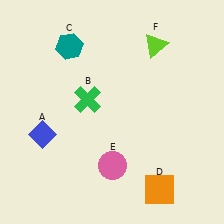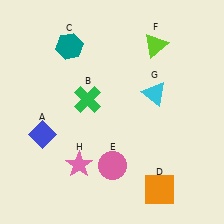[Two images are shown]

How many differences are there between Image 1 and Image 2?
There are 2 differences between the two images.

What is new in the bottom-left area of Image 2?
A pink star (H) was added in the bottom-left area of Image 2.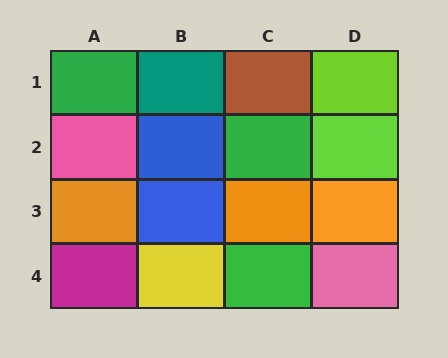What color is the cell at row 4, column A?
Magenta.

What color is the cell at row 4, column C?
Green.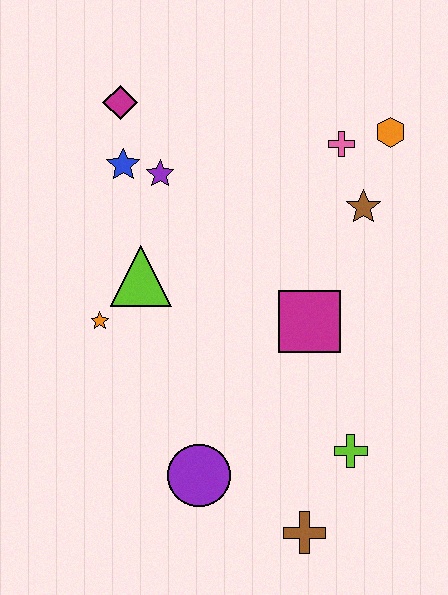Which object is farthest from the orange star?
The orange hexagon is farthest from the orange star.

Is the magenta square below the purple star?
Yes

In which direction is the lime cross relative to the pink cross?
The lime cross is below the pink cross.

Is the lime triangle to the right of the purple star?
No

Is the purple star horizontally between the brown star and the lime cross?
No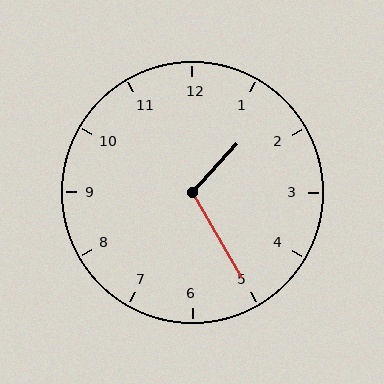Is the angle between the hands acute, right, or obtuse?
It is obtuse.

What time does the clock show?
1:25.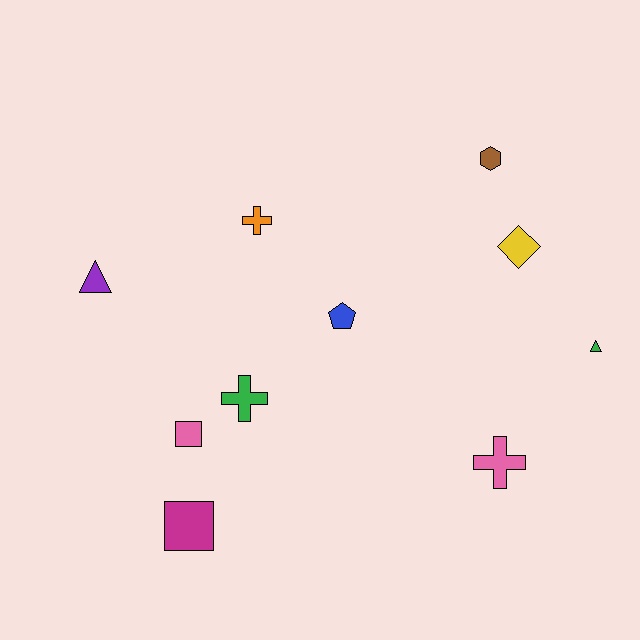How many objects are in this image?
There are 10 objects.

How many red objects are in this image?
There are no red objects.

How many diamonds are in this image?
There is 1 diamond.